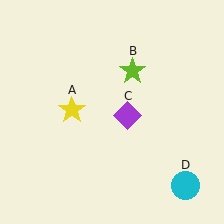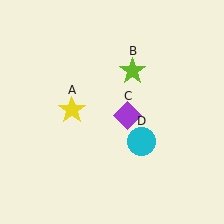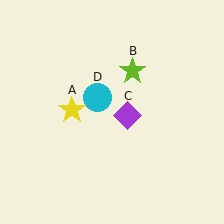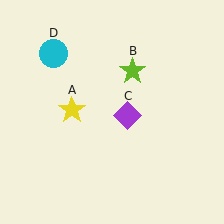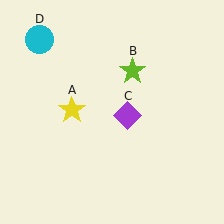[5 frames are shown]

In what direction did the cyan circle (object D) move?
The cyan circle (object D) moved up and to the left.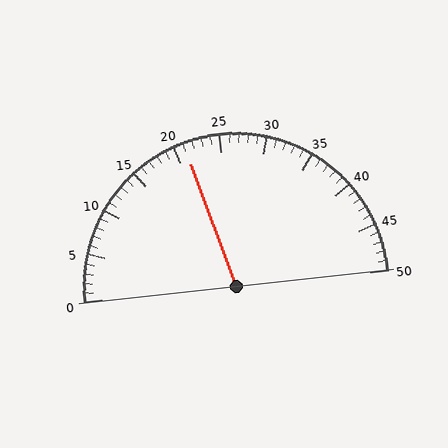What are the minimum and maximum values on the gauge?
The gauge ranges from 0 to 50.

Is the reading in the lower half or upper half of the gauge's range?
The reading is in the lower half of the range (0 to 50).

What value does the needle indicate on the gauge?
The needle indicates approximately 21.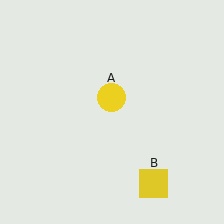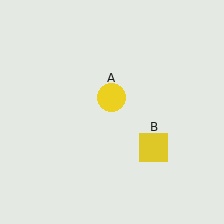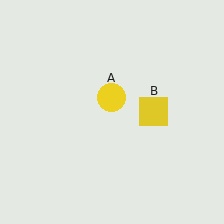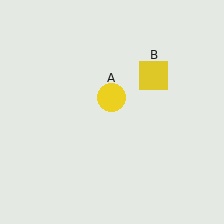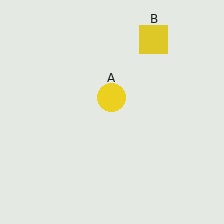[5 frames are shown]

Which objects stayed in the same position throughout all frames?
Yellow circle (object A) remained stationary.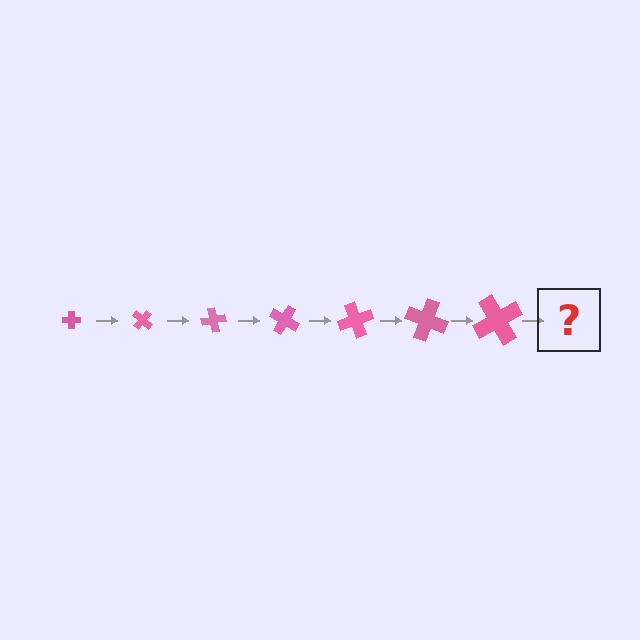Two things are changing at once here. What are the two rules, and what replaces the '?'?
The two rules are that the cross grows larger each step and it rotates 40 degrees each step. The '?' should be a cross, larger than the previous one and rotated 280 degrees from the start.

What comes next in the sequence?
The next element should be a cross, larger than the previous one and rotated 280 degrees from the start.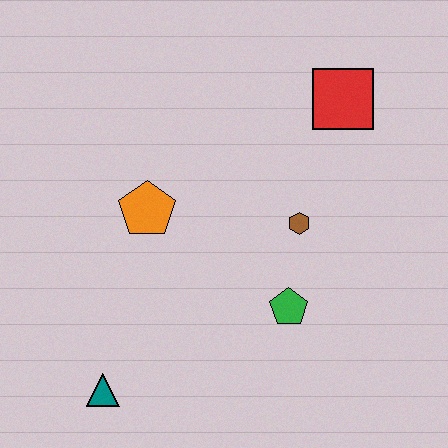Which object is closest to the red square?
The brown hexagon is closest to the red square.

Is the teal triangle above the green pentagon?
No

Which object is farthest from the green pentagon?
The red square is farthest from the green pentagon.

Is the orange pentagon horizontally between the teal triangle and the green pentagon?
Yes